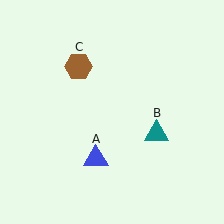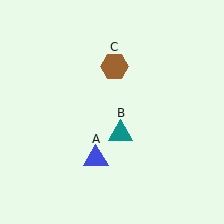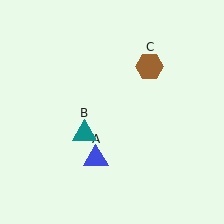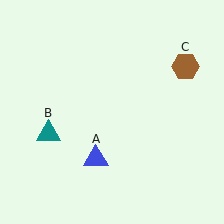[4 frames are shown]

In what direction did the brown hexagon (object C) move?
The brown hexagon (object C) moved right.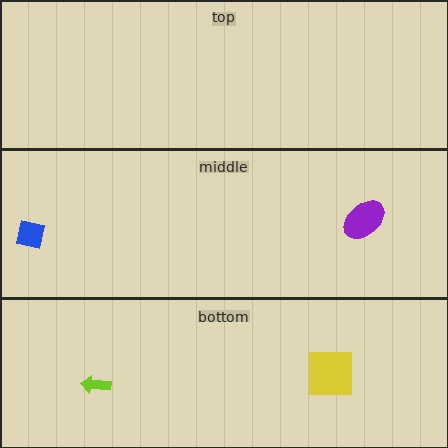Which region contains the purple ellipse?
The middle region.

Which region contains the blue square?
The middle region.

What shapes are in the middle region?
The purple ellipse, the blue square.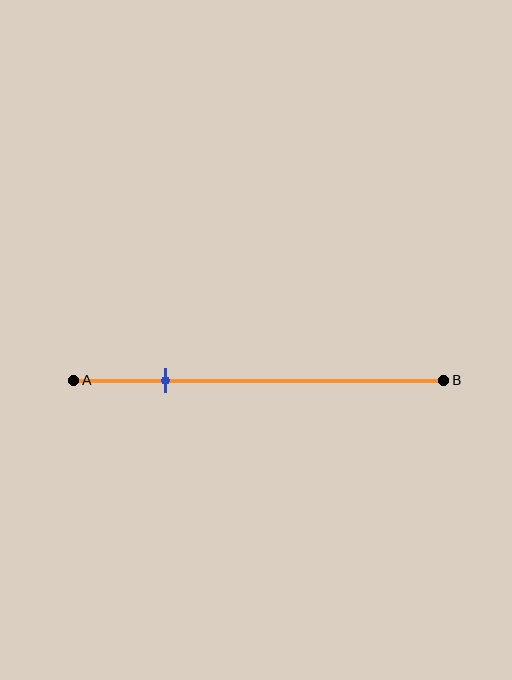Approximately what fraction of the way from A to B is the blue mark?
The blue mark is approximately 25% of the way from A to B.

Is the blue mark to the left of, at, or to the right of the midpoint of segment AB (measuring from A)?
The blue mark is to the left of the midpoint of segment AB.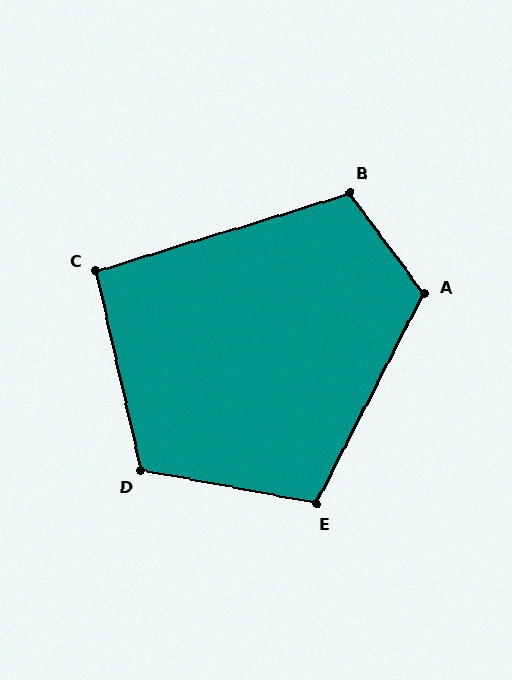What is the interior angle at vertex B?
Approximately 109 degrees (obtuse).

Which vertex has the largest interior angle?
A, at approximately 117 degrees.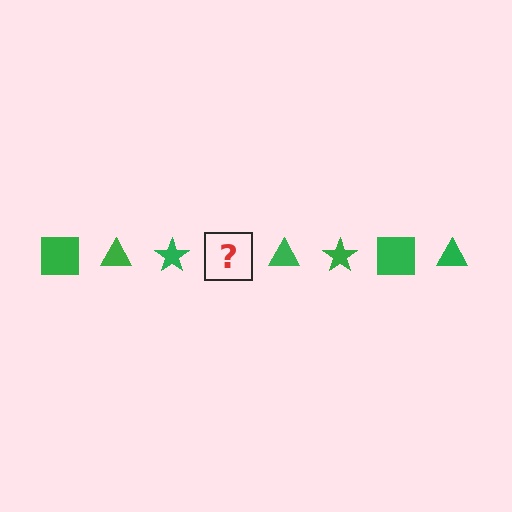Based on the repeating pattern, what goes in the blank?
The blank should be a green square.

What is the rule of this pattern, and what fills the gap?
The rule is that the pattern cycles through square, triangle, star shapes in green. The gap should be filled with a green square.